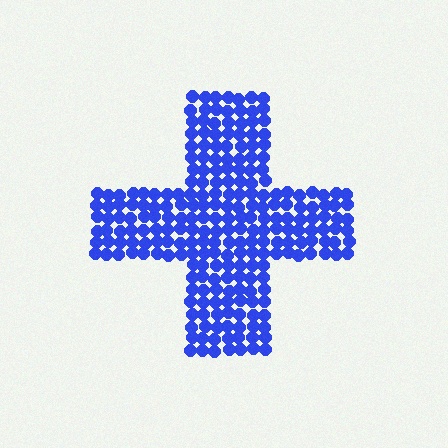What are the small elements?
The small elements are circles.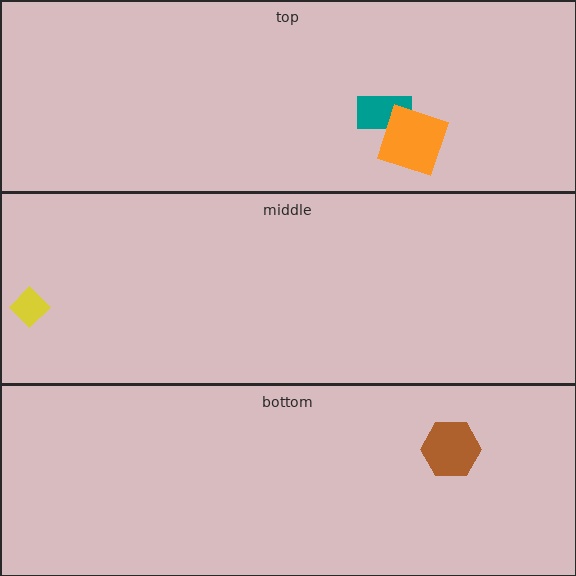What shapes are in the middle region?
The yellow diamond.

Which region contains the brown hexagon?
The bottom region.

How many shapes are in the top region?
2.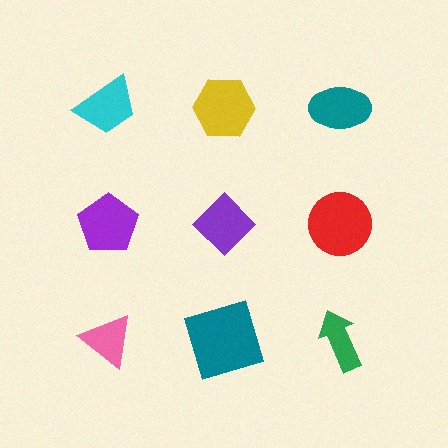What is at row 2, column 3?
A red circle.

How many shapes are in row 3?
3 shapes.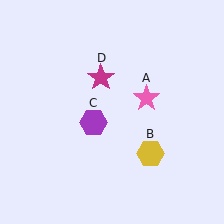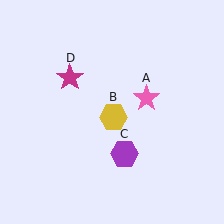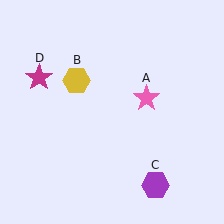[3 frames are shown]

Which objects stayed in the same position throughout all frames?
Pink star (object A) remained stationary.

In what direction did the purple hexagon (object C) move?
The purple hexagon (object C) moved down and to the right.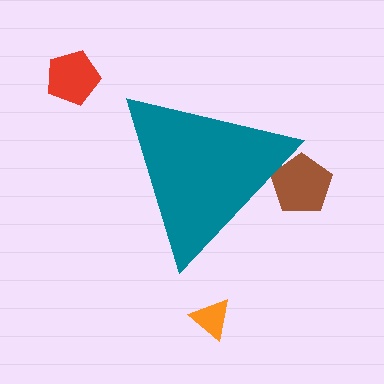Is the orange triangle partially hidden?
No, the orange triangle is fully visible.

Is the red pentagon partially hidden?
No, the red pentagon is fully visible.